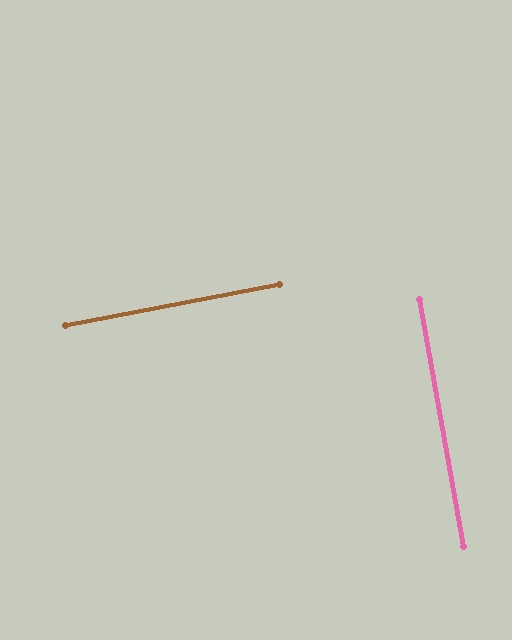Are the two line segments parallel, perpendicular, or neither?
Perpendicular — they meet at approximately 89°.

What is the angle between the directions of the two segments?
Approximately 89 degrees.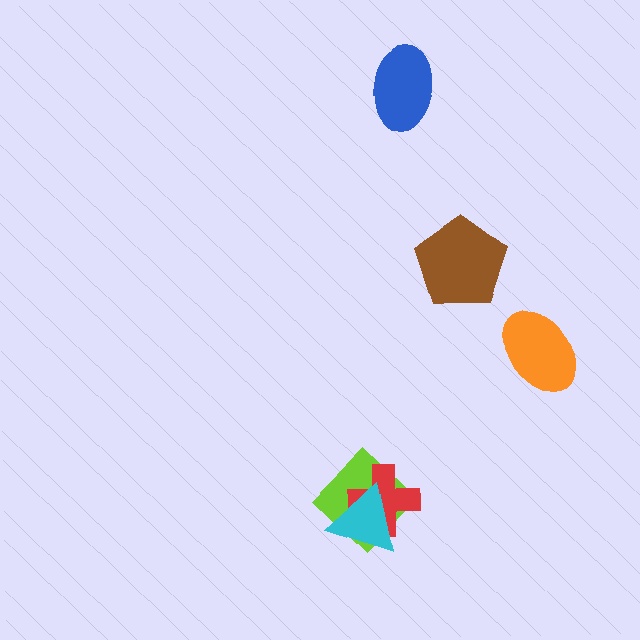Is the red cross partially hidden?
Yes, it is partially covered by another shape.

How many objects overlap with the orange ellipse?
0 objects overlap with the orange ellipse.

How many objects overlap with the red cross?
2 objects overlap with the red cross.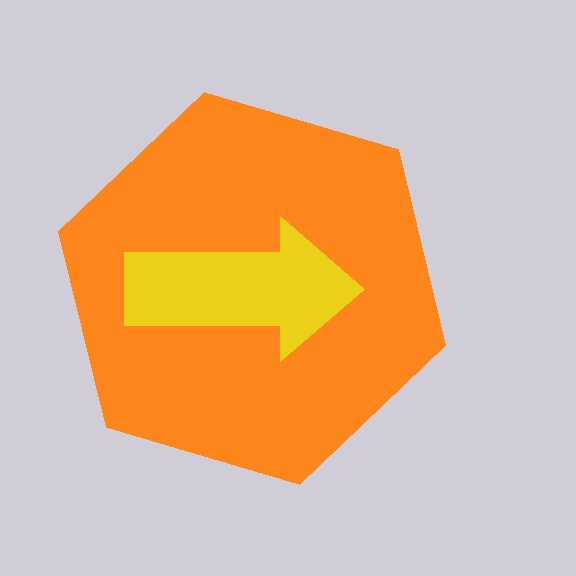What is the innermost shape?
The yellow arrow.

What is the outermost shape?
The orange hexagon.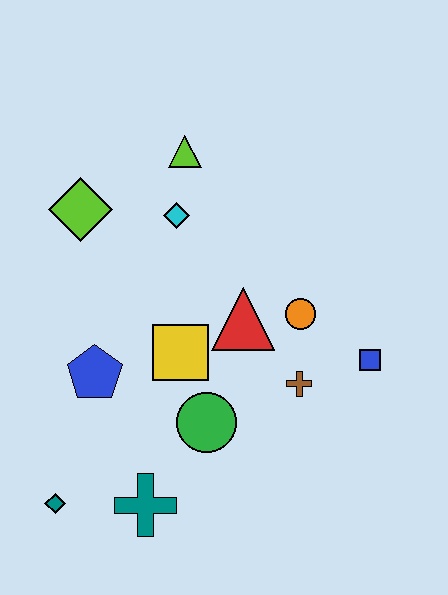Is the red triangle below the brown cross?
No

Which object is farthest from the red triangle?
The teal diamond is farthest from the red triangle.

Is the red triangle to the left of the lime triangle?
No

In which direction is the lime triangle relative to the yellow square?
The lime triangle is above the yellow square.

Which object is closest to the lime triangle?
The cyan diamond is closest to the lime triangle.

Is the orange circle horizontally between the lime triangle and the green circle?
No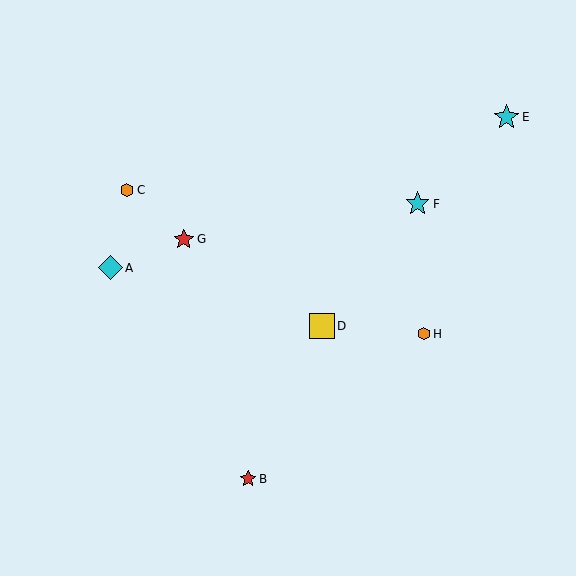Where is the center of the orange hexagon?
The center of the orange hexagon is at (424, 334).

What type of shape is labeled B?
Shape B is a red star.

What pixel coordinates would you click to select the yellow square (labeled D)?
Click at (322, 326) to select the yellow square D.